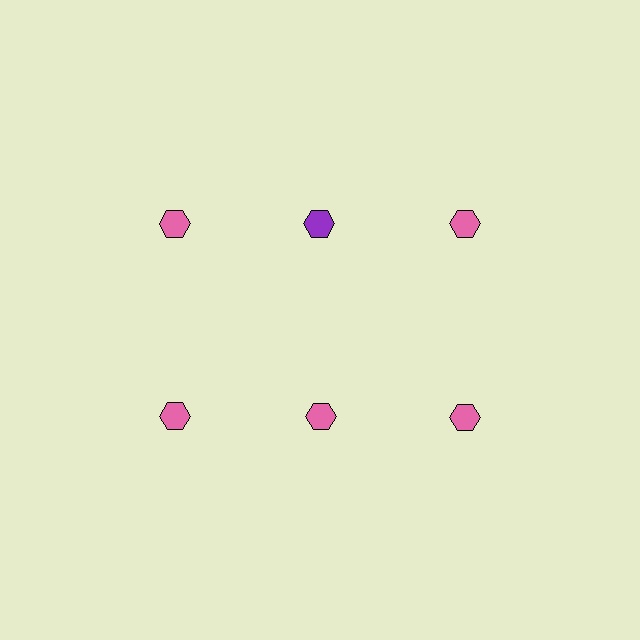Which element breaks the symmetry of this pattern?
The purple hexagon in the top row, second from left column breaks the symmetry. All other shapes are pink hexagons.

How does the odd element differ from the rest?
It has a different color: purple instead of pink.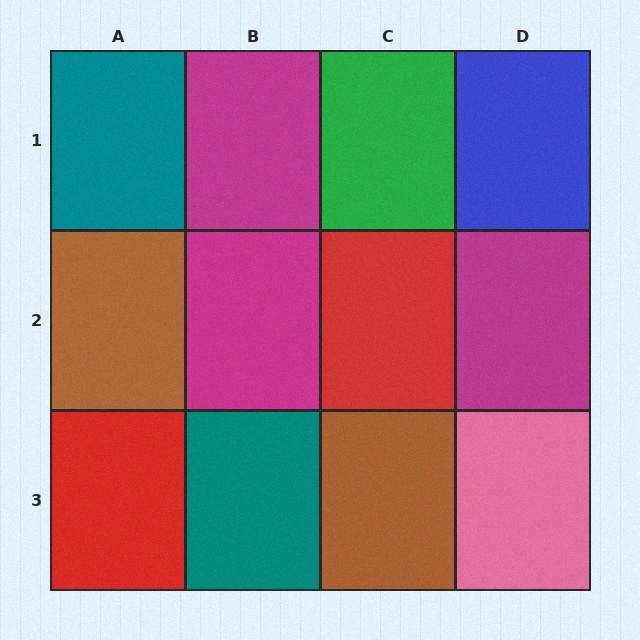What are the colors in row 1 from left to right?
Teal, magenta, green, blue.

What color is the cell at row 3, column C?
Brown.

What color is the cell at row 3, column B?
Teal.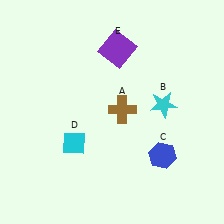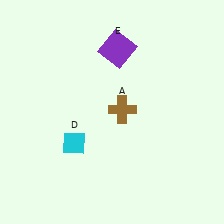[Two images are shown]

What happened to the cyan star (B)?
The cyan star (B) was removed in Image 2. It was in the top-right area of Image 1.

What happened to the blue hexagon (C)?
The blue hexagon (C) was removed in Image 2. It was in the bottom-right area of Image 1.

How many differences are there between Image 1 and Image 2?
There are 2 differences between the two images.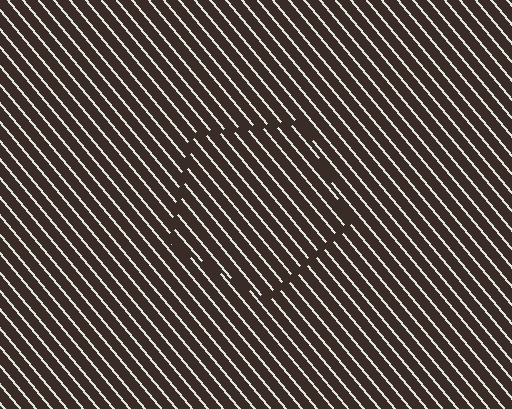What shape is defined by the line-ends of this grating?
An illusory pentagon. The interior of the shape contains the same grating, shifted by half a period — the contour is defined by the phase discontinuity where line-ends from the inner and outer gratings abut.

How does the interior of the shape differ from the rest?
The interior of the shape contains the same grating, shifted by half a period — the contour is defined by the phase discontinuity where line-ends from the inner and outer gratings abut.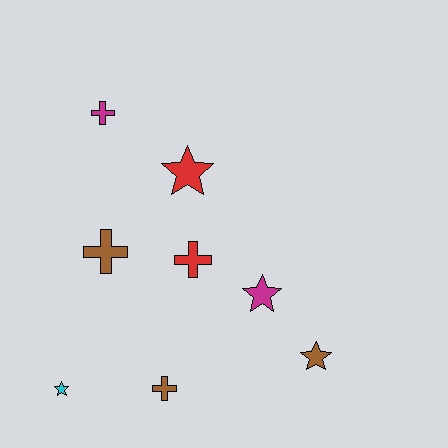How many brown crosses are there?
There are 2 brown crosses.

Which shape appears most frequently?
Star, with 4 objects.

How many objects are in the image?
There are 8 objects.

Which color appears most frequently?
Brown, with 3 objects.